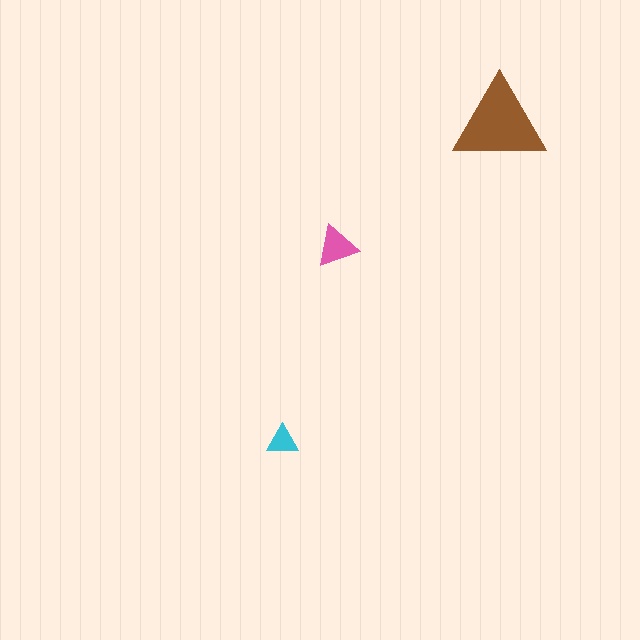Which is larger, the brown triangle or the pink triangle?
The brown one.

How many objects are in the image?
There are 3 objects in the image.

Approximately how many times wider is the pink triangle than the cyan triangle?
About 1.5 times wider.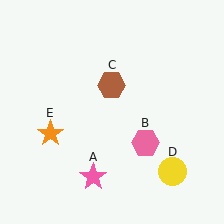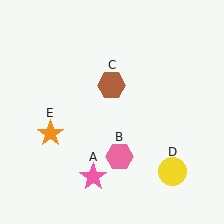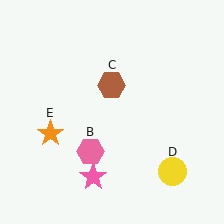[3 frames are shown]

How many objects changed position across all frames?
1 object changed position: pink hexagon (object B).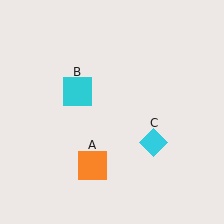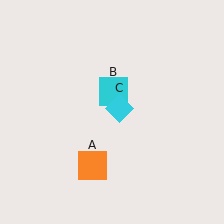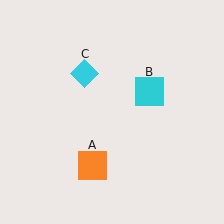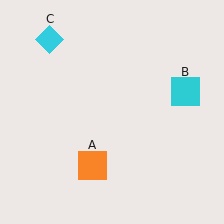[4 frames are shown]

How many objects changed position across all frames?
2 objects changed position: cyan square (object B), cyan diamond (object C).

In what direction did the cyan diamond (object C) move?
The cyan diamond (object C) moved up and to the left.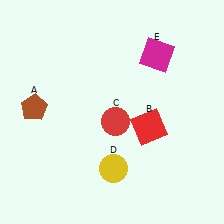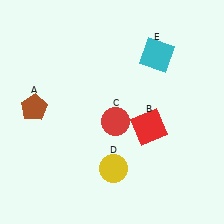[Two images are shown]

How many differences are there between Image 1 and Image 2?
There is 1 difference between the two images.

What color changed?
The square (E) changed from magenta in Image 1 to cyan in Image 2.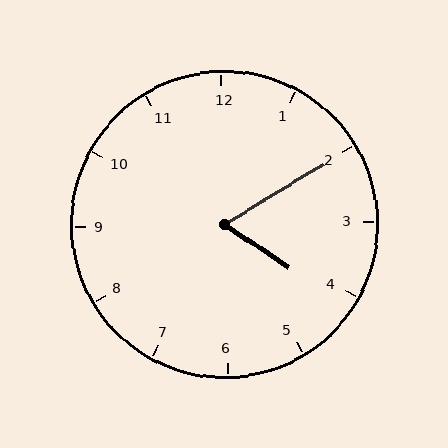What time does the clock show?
4:10.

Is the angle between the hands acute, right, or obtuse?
It is acute.